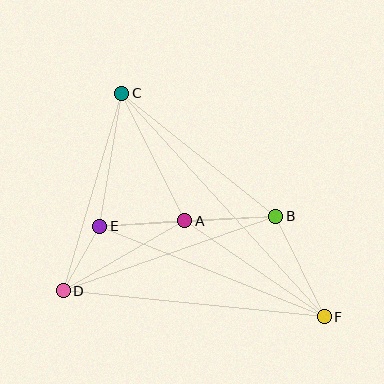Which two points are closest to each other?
Points D and E are closest to each other.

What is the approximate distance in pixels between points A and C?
The distance between A and C is approximately 143 pixels.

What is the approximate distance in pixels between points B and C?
The distance between B and C is approximately 197 pixels.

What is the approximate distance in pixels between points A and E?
The distance between A and E is approximately 85 pixels.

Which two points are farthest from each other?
Points C and F are farthest from each other.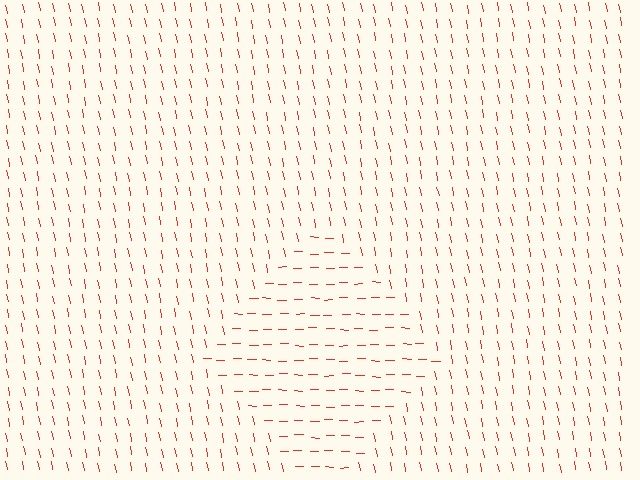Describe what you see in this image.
The image is filled with small red line segments. A diamond region in the image has lines oriented differently from the surrounding lines, creating a visible texture boundary.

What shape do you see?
I see a diamond.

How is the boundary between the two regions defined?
The boundary is defined purely by a change in line orientation (approximately 78 degrees difference). All lines are the same color and thickness.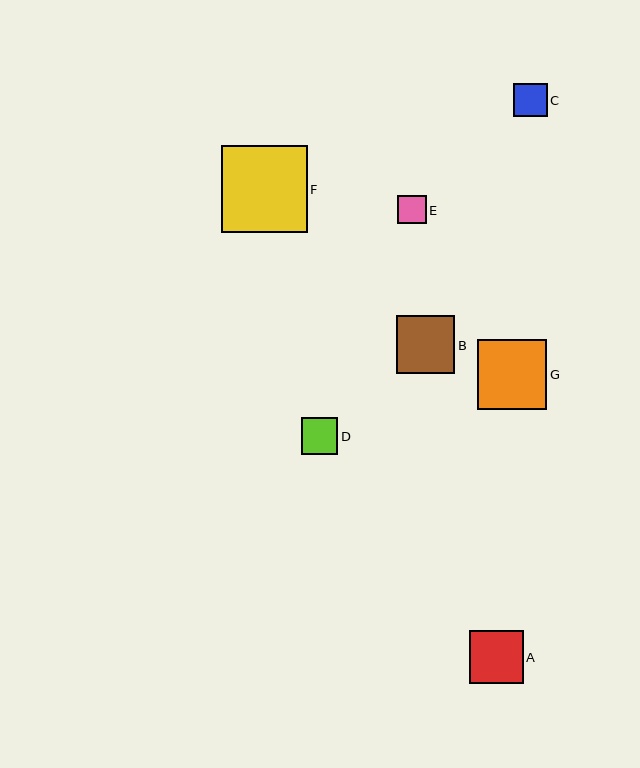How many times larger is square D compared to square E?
Square D is approximately 1.3 times the size of square E.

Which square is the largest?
Square F is the largest with a size of approximately 86 pixels.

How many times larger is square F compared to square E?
Square F is approximately 3.1 times the size of square E.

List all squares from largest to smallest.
From largest to smallest: F, G, B, A, D, C, E.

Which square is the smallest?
Square E is the smallest with a size of approximately 28 pixels.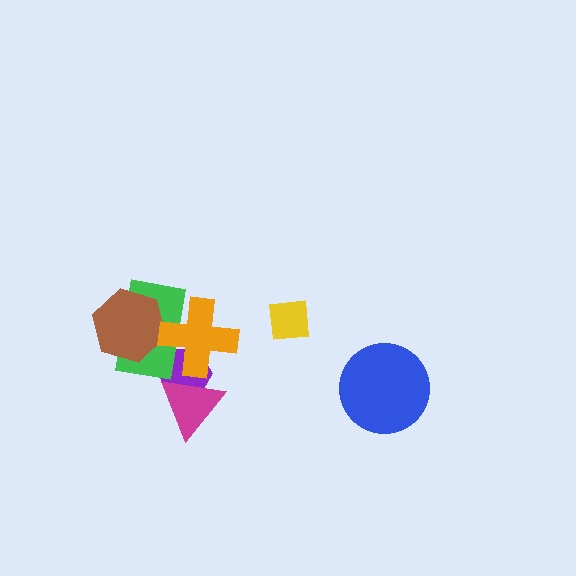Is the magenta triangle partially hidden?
Yes, it is partially covered by another shape.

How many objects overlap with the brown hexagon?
1 object overlaps with the brown hexagon.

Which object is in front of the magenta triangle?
The orange cross is in front of the magenta triangle.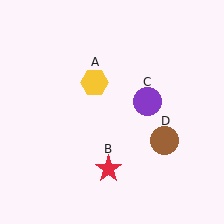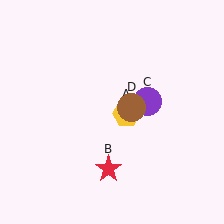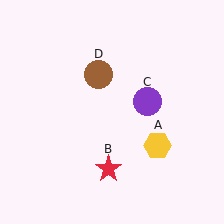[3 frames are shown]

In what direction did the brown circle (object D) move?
The brown circle (object D) moved up and to the left.